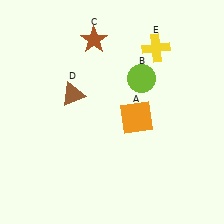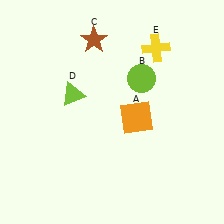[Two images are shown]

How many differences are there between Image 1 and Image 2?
There is 1 difference between the two images.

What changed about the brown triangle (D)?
In Image 1, D is brown. In Image 2, it changed to lime.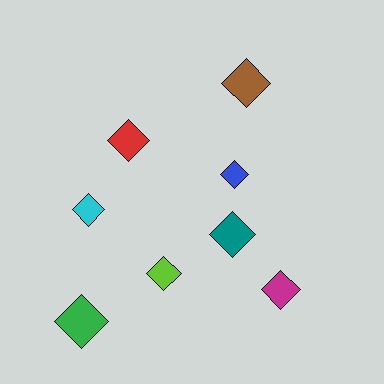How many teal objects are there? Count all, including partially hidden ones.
There is 1 teal object.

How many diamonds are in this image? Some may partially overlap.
There are 8 diamonds.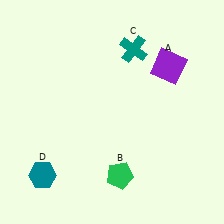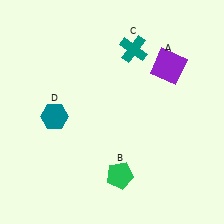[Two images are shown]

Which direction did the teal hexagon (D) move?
The teal hexagon (D) moved up.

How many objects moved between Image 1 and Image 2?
1 object moved between the two images.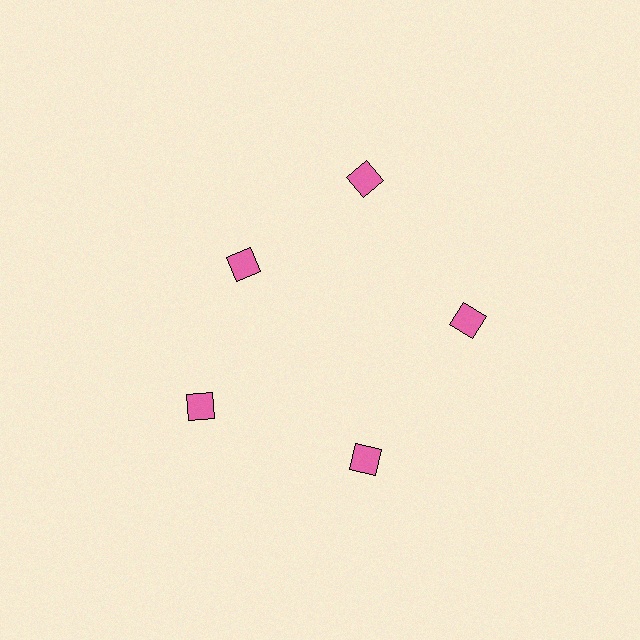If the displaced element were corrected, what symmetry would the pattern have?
It would have 5-fold rotational symmetry — the pattern would map onto itself every 72 degrees.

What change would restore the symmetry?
The symmetry would be restored by moving it outward, back onto the ring so that all 5 squares sit at equal angles and equal distance from the center.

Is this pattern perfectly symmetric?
No. The 5 pink squares are arranged in a ring, but one element near the 10 o'clock position is pulled inward toward the center, breaking the 5-fold rotational symmetry.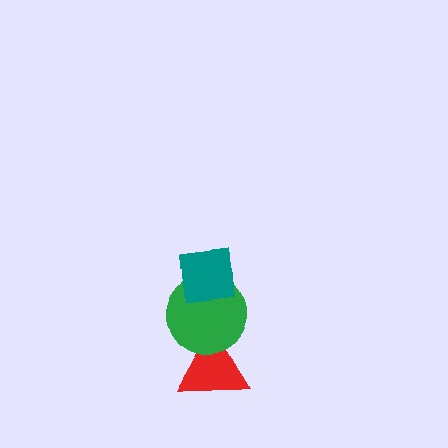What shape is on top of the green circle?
The teal square is on top of the green circle.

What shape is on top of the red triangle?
The green circle is on top of the red triangle.